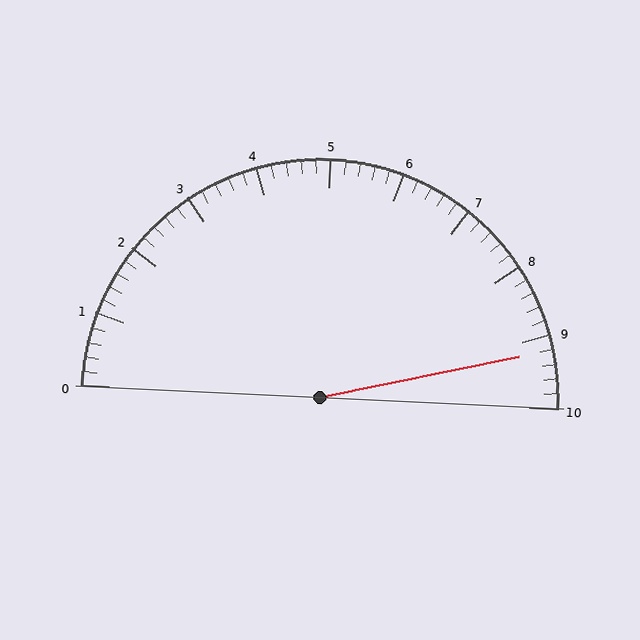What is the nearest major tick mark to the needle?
The nearest major tick mark is 9.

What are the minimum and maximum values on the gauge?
The gauge ranges from 0 to 10.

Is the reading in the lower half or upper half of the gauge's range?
The reading is in the upper half of the range (0 to 10).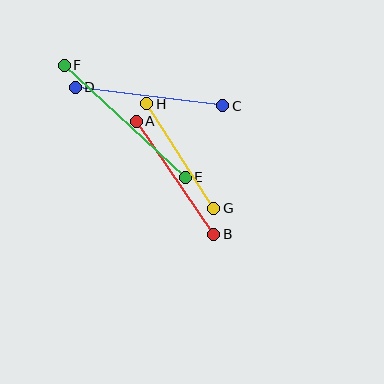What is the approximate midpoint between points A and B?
The midpoint is at approximately (175, 178) pixels.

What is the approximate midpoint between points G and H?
The midpoint is at approximately (180, 156) pixels.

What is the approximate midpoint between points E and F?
The midpoint is at approximately (125, 121) pixels.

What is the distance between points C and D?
The distance is approximately 149 pixels.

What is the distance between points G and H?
The distance is approximately 124 pixels.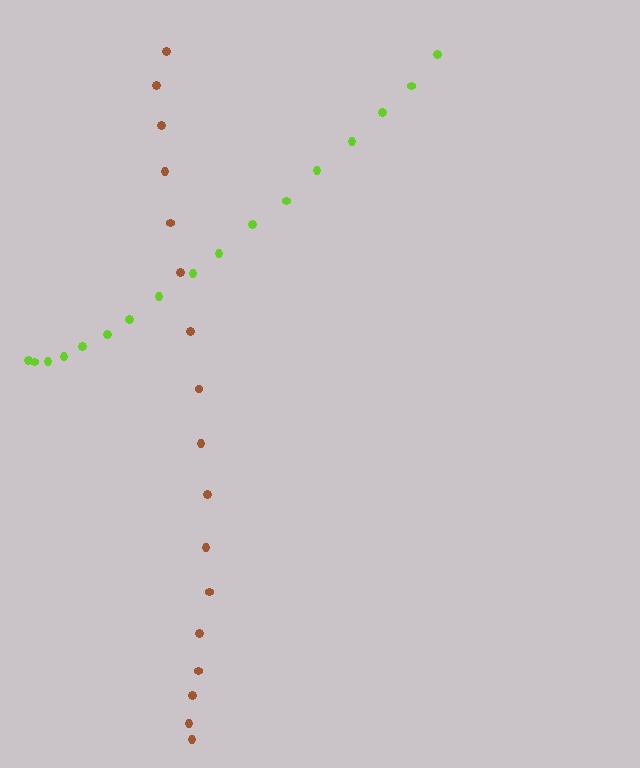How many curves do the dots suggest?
There are 2 distinct paths.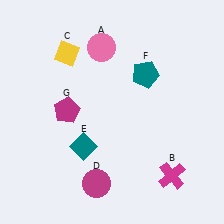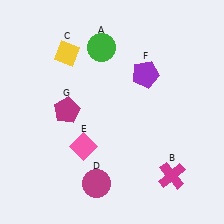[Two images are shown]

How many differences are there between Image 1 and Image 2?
There are 3 differences between the two images.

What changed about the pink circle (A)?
In Image 1, A is pink. In Image 2, it changed to green.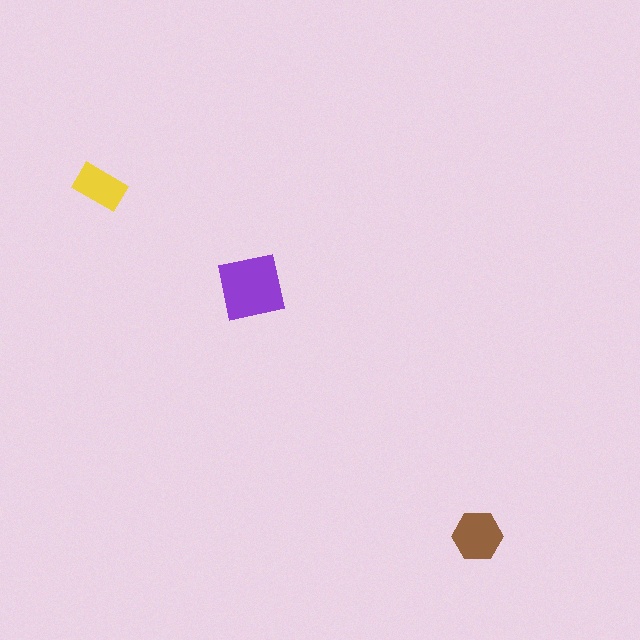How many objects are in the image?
There are 3 objects in the image.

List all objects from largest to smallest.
The purple square, the brown hexagon, the yellow rectangle.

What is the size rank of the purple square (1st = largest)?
1st.